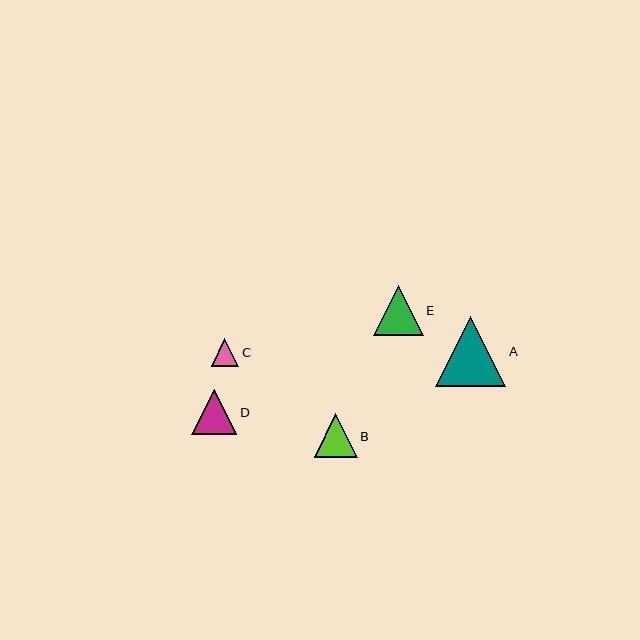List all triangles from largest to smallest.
From largest to smallest: A, E, D, B, C.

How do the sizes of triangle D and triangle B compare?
Triangle D and triangle B are approximately the same size.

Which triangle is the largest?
Triangle A is the largest with a size of approximately 70 pixels.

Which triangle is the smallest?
Triangle C is the smallest with a size of approximately 28 pixels.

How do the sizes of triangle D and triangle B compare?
Triangle D and triangle B are approximately the same size.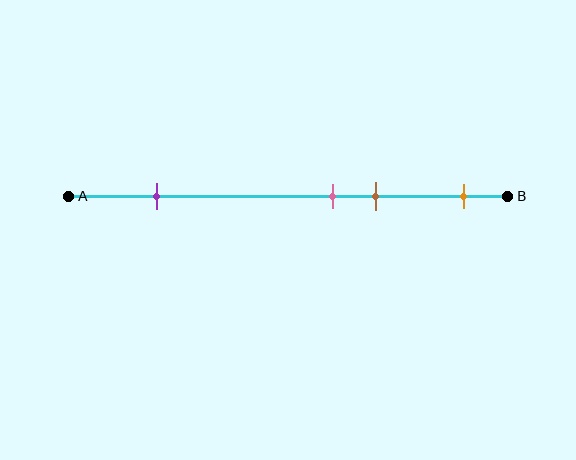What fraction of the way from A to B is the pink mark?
The pink mark is approximately 60% (0.6) of the way from A to B.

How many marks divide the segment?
There are 4 marks dividing the segment.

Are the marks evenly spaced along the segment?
No, the marks are not evenly spaced.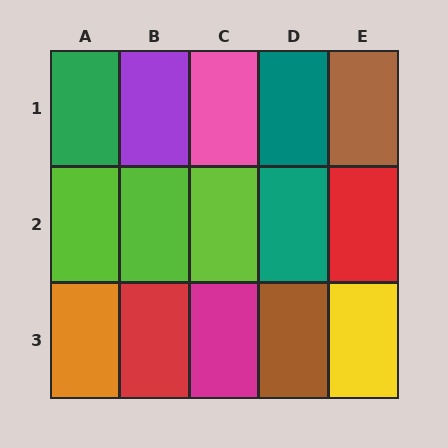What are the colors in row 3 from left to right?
Orange, red, magenta, brown, yellow.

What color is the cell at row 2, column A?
Lime.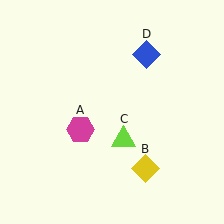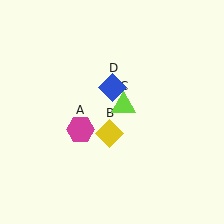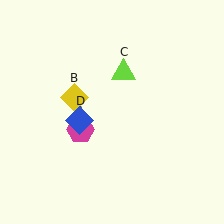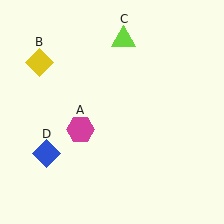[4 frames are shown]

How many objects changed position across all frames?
3 objects changed position: yellow diamond (object B), lime triangle (object C), blue diamond (object D).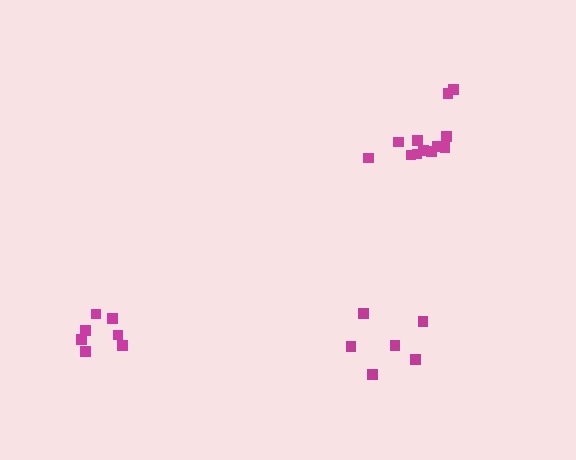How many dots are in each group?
Group 1: 7 dots, Group 2: 6 dots, Group 3: 12 dots (25 total).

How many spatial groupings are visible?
There are 3 spatial groupings.